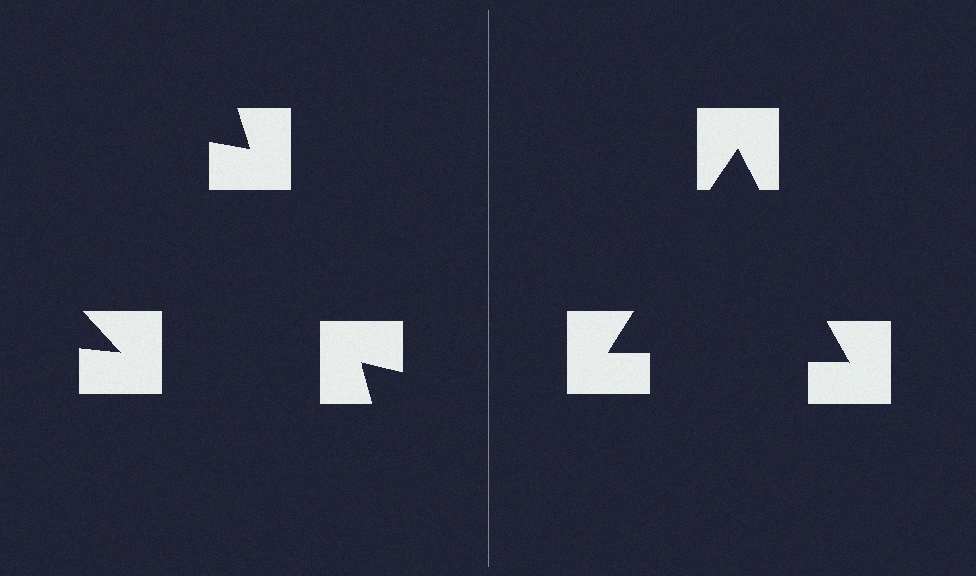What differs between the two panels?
The notched squares are positioned identically on both sides; only the wedge orientations differ. On the right they align to a triangle; on the left they are misaligned.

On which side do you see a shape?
An illusory triangle appears on the right side. On the left side the wedge cuts are rotated, so no coherent shape forms.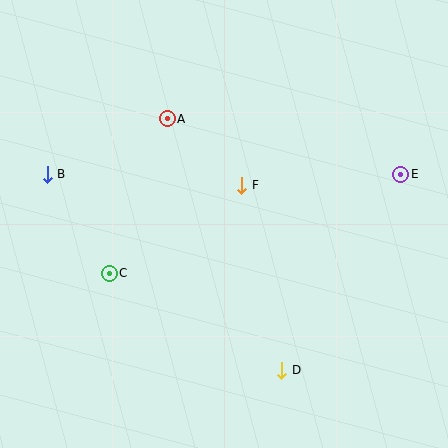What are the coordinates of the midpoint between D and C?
The midpoint between D and C is at (196, 322).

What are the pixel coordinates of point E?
Point E is at (401, 174).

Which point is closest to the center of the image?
Point F at (242, 185) is closest to the center.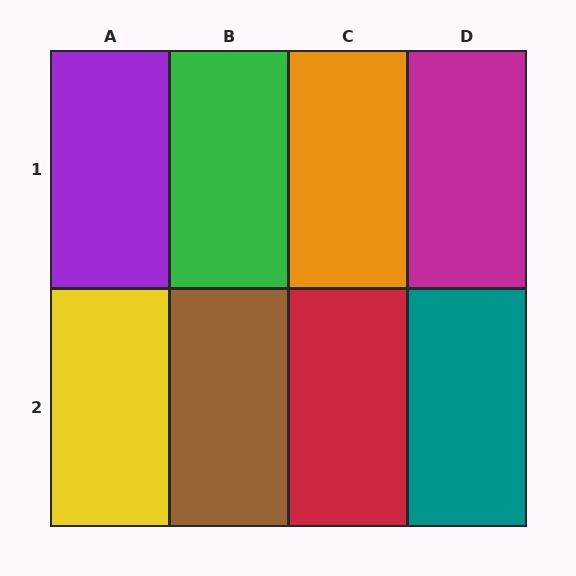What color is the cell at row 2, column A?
Yellow.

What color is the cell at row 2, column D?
Teal.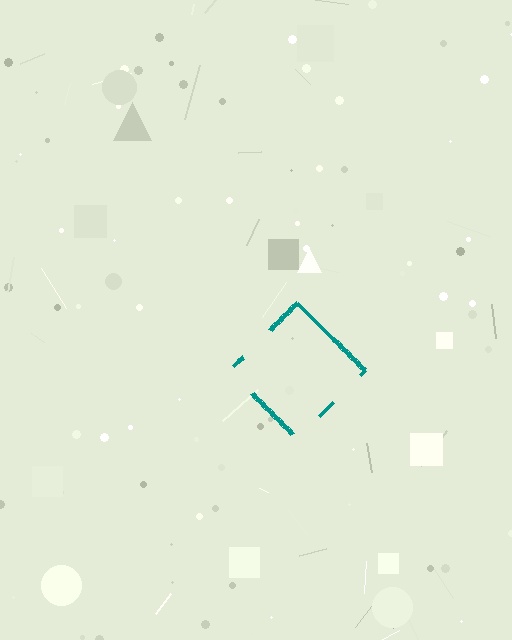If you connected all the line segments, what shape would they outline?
They would outline a diamond.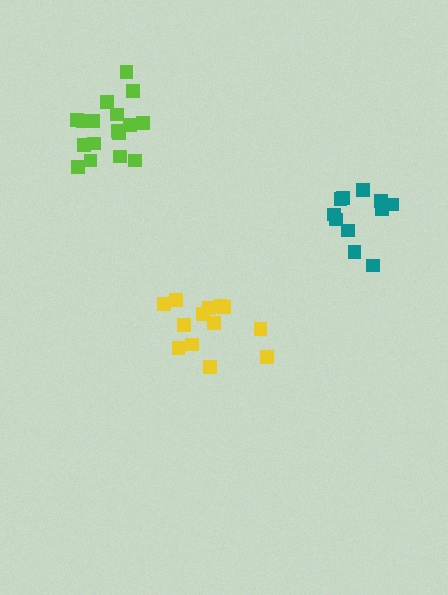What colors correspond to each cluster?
The clusters are colored: teal, lime, yellow.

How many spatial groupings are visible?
There are 3 spatial groupings.